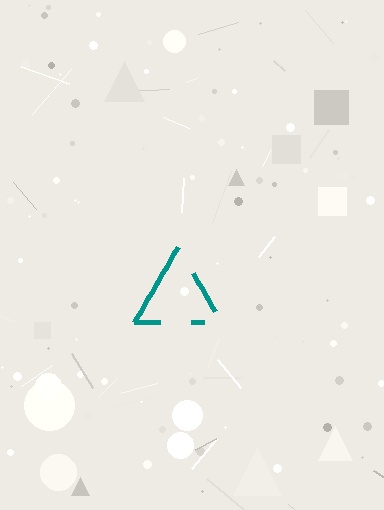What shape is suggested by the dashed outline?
The dashed outline suggests a triangle.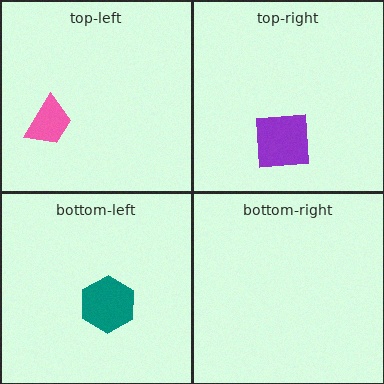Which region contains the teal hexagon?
The bottom-left region.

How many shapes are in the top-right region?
1.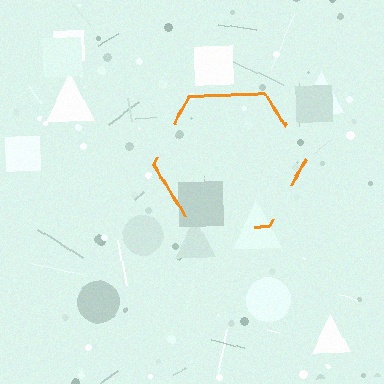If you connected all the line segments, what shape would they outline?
They would outline a hexagon.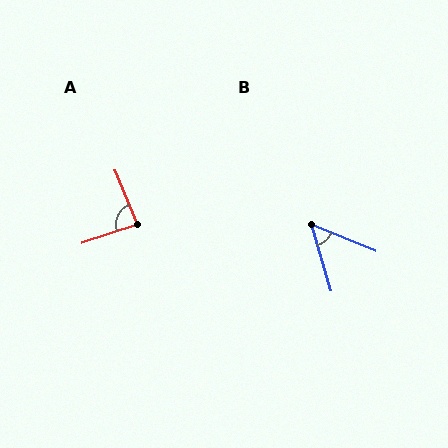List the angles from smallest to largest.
B (52°), A (86°).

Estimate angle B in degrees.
Approximately 52 degrees.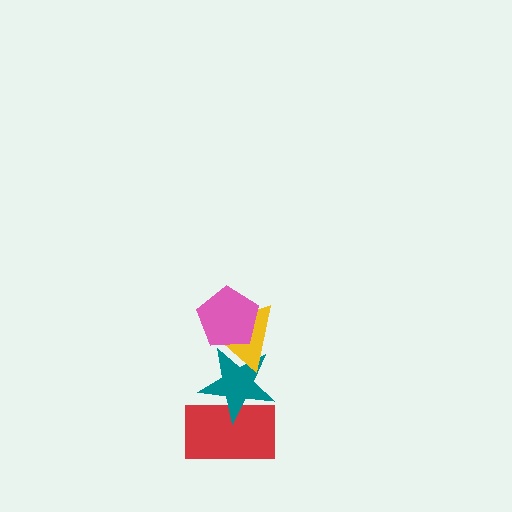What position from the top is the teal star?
The teal star is 3rd from the top.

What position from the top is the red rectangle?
The red rectangle is 4th from the top.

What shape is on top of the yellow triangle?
The pink pentagon is on top of the yellow triangle.